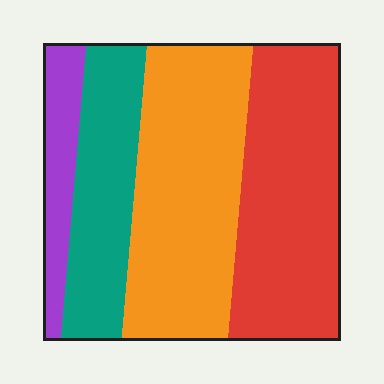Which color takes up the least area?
Purple, at roughly 10%.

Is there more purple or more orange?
Orange.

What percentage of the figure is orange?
Orange takes up about three eighths (3/8) of the figure.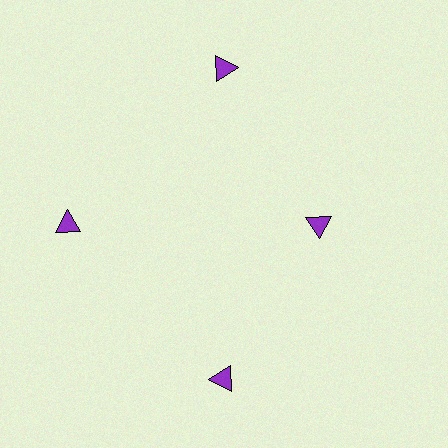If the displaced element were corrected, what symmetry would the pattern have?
It would have 4-fold rotational symmetry — the pattern would map onto itself every 90 degrees.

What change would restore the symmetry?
The symmetry would be restored by moving it outward, back onto the ring so that all 4 triangles sit at equal angles and equal distance from the center.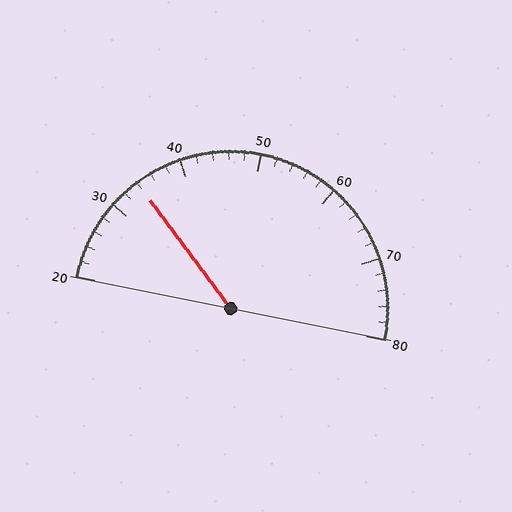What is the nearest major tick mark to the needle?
The nearest major tick mark is 30.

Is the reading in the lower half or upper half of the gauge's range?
The reading is in the lower half of the range (20 to 80).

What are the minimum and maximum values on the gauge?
The gauge ranges from 20 to 80.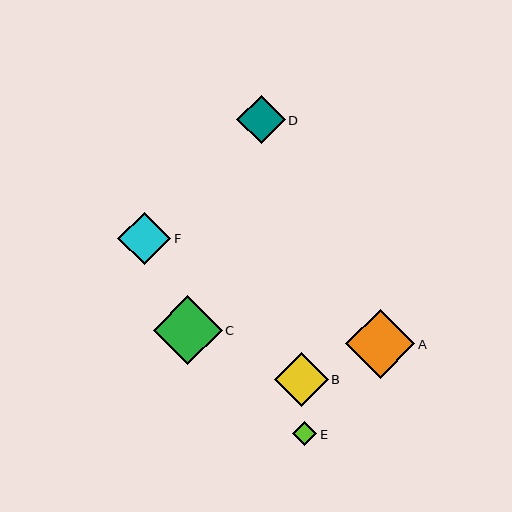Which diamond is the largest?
Diamond A is the largest with a size of approximately 69 pixels.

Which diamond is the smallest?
Diamond E is the smallest with a size of approximately 24 pixels.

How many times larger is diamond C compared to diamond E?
Diamond C is approximately 2.9 times the size of diamond E.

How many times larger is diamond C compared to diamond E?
Diamond C is approximately 2.9 times the size of diamond E.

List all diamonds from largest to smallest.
From largest to smallest: A, C, B, F, D, E.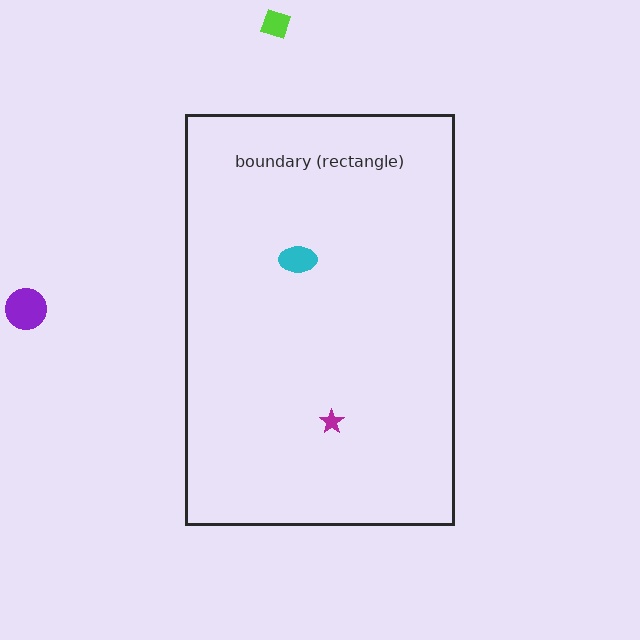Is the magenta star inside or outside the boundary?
Inside.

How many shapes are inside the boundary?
2 inside, 2 outside.